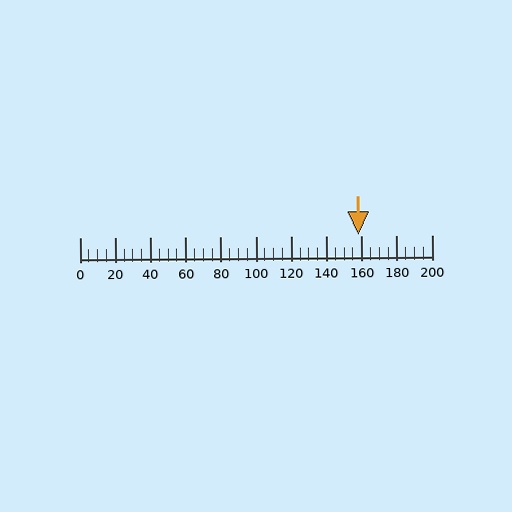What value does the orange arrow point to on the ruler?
The orange arrow points to approximately 158.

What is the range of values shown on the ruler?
The ruler shows values from 0 to 200.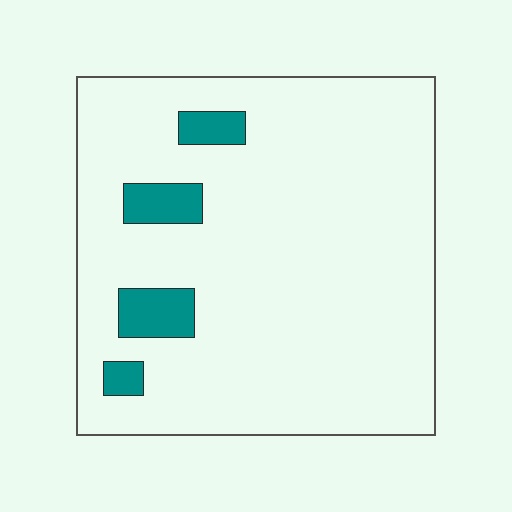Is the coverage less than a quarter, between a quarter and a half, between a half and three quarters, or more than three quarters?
Less than a quarter.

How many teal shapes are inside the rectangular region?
4.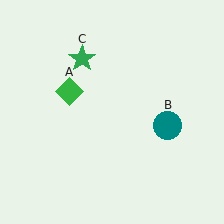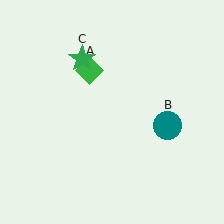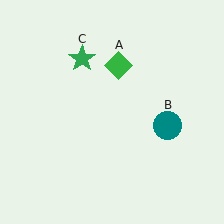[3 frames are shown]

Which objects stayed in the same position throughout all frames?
Teal circle (object B) and green star (object C) remained stationary.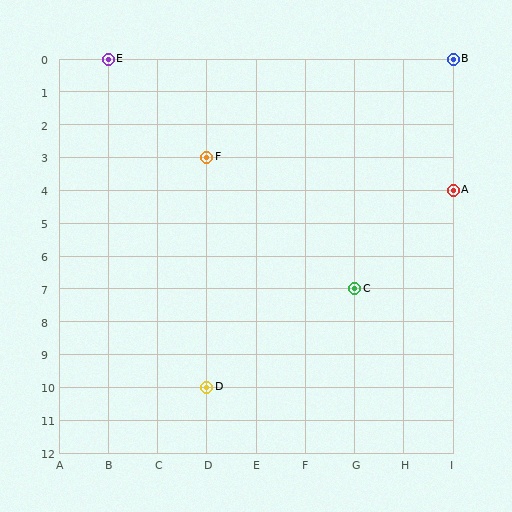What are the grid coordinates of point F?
Point F is at grid coordinates (D, 3).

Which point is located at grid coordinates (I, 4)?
Point A is at (I, 4).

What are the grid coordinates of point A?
Point A is at grid coordinates (I, 4).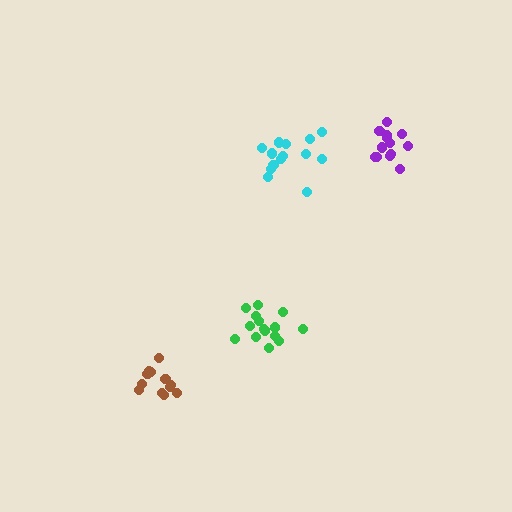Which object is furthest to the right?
The purple cluster is rightmost.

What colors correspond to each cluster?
The clusters are colored: green, cyan, purple, brown.